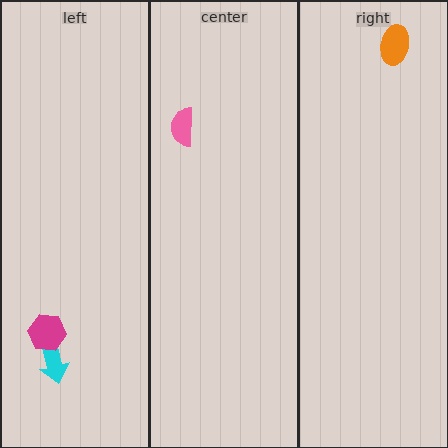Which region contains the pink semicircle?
The center region.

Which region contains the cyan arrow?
The left region.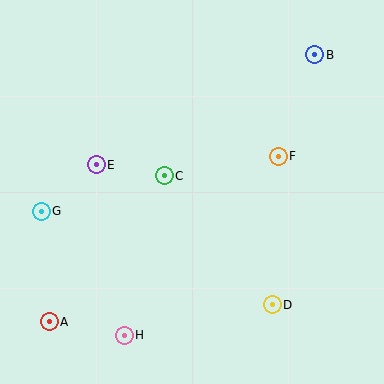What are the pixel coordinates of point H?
Point H is at (124, 335).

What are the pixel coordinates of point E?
Point E is at (96, 165).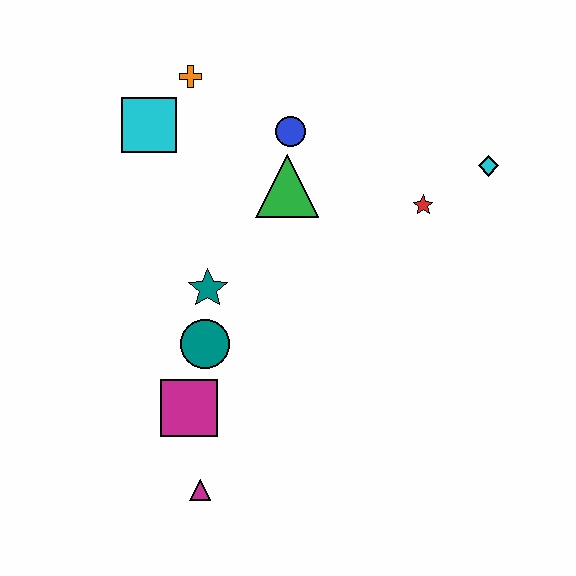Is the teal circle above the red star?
No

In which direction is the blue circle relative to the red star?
The blue circle is to the left of the red star.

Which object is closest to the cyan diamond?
The red star is closest to the cyan diamond.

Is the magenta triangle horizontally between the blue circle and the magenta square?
Yes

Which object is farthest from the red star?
The magenta triangle is farthest from the red star.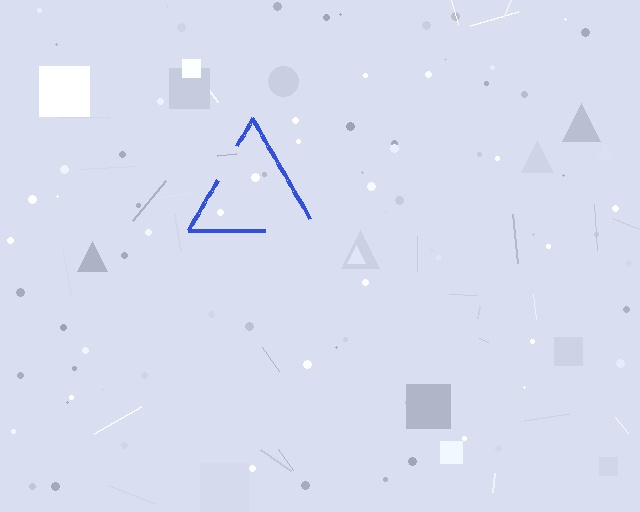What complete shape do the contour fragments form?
The contour fragments form a triangle.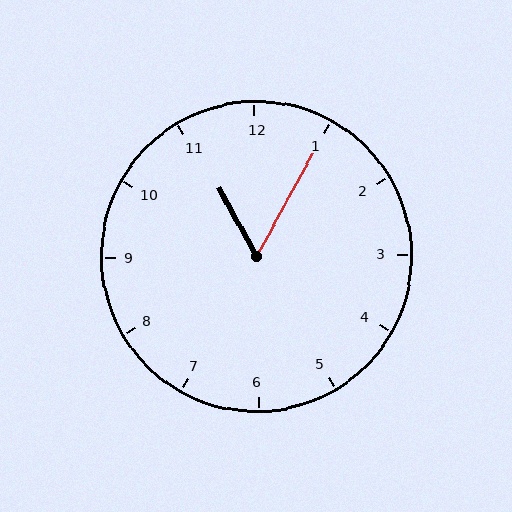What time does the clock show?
11:05.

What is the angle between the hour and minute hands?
Approximately 58 degrees.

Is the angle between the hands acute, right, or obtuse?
It is acute.